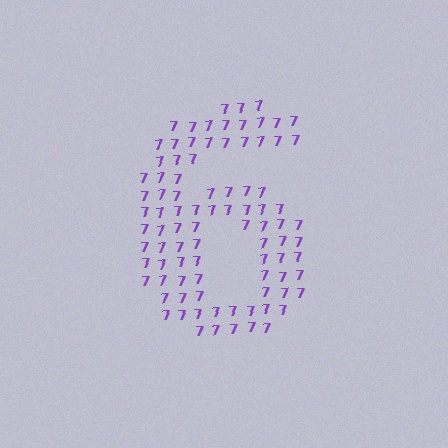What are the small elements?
The small elements are digit 7's.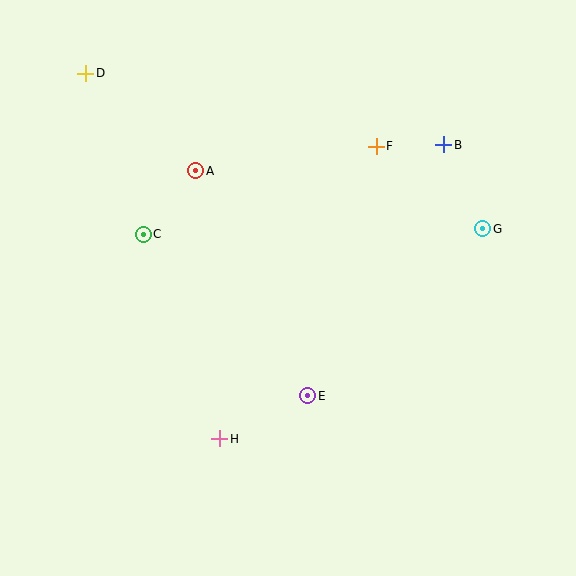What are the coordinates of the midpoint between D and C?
The midpoint between D and C is at (115, 154).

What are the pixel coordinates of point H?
Point H is at (220, 439).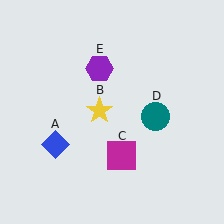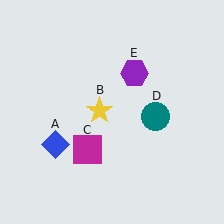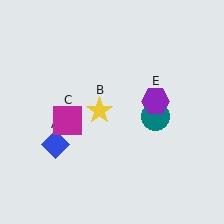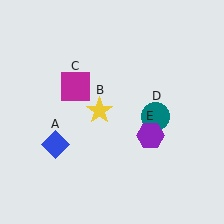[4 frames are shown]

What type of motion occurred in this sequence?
The magenta square (object C), purple hexagon (object E) rotated clockwise around the center of the scene.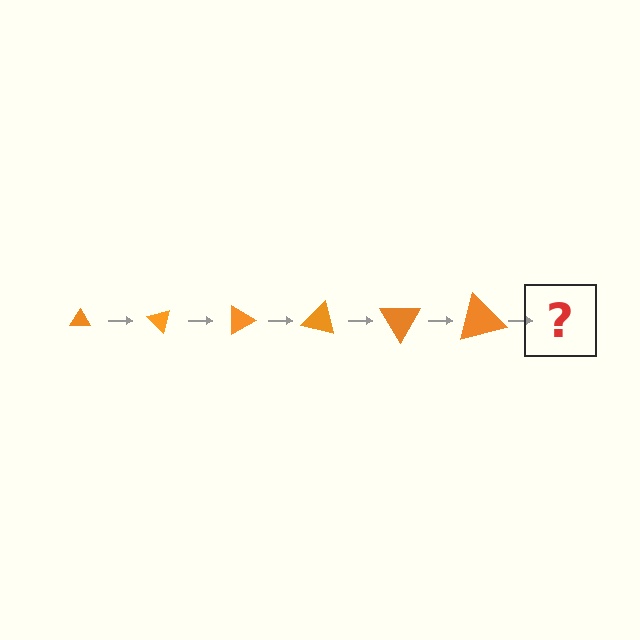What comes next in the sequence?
The next element should be a triangle, larger than the previous one and rotated 270 degrees from the start.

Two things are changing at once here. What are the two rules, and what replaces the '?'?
The two rules are that the triangle grows larger each step and it rotates 45 degrees each step. The '?' should be a triangle, larger than the previous one and rotated 270 degrees from the start.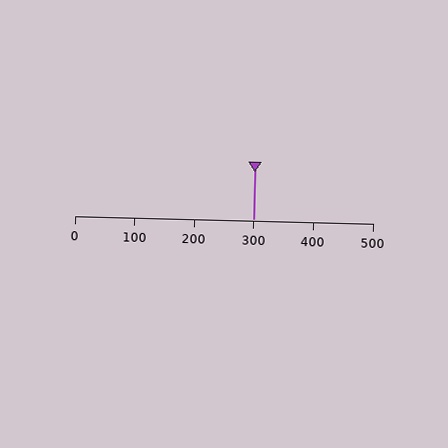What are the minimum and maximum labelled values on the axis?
The axis runs from 0 to 500.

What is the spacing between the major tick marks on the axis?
The major ticks are spaced 100 apart.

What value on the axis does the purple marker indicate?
The marker indicates approximately 300.